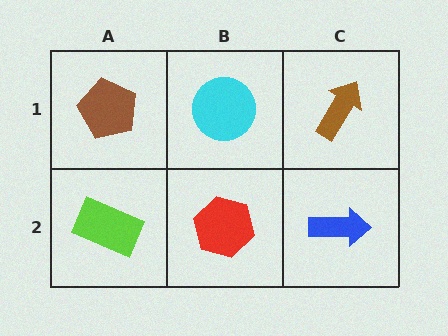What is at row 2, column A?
A lime rectangle.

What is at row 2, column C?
A blue arrow.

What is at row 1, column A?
A brown pentagon.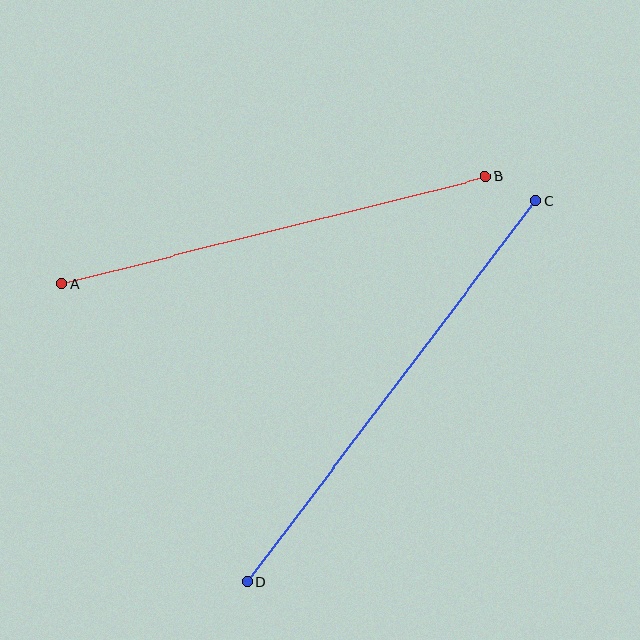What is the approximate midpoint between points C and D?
The midpoint is at approximately (391, 392) pixels.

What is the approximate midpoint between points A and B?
The midpoint is at approximately (273, 230) pixels.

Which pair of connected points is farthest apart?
Points C and D are farthest apart.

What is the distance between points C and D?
The distance is approximately 478 pixels.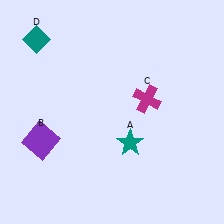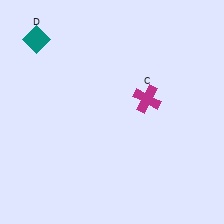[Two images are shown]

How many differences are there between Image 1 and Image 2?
There are 2 differences between the two images.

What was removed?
The teal star (A), the purple square (B) were removed in Image 2.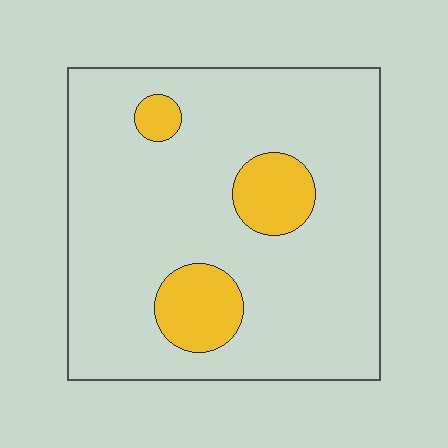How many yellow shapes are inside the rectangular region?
3.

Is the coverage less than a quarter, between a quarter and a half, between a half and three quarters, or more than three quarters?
Less than a quarter.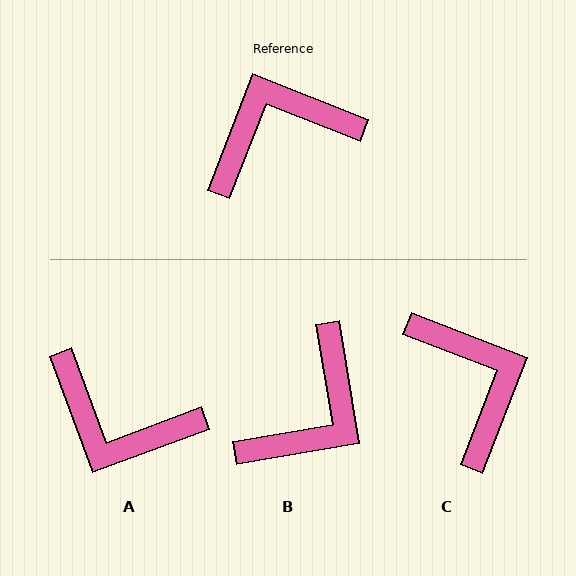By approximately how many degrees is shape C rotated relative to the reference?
Approximately 90 degrees clockwise.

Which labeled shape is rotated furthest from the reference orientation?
B, about 149 degrees away.